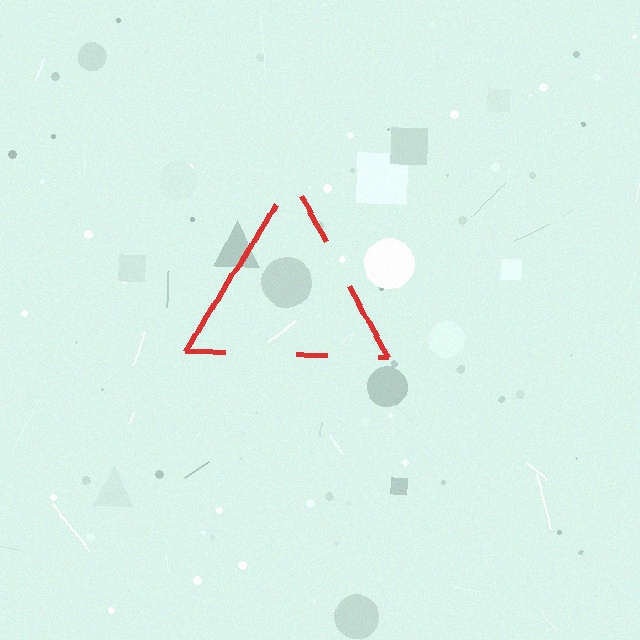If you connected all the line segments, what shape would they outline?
They would outline a triangle.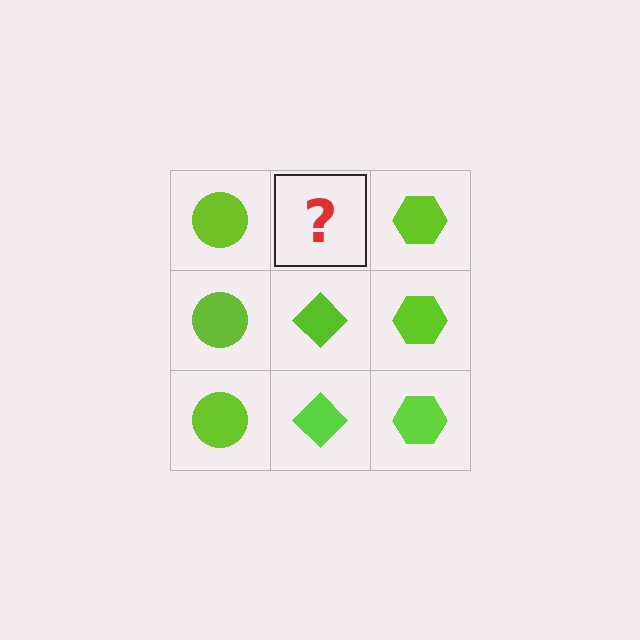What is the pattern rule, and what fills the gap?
The rule is that each column has a consistent shape. The gap should be filled with a lime diamond.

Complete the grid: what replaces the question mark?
The question mark should be replaced with a lime diamond.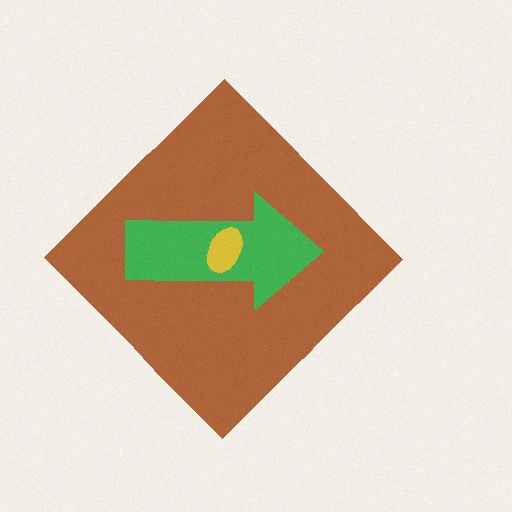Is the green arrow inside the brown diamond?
Yes.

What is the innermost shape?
The yellow ellipse.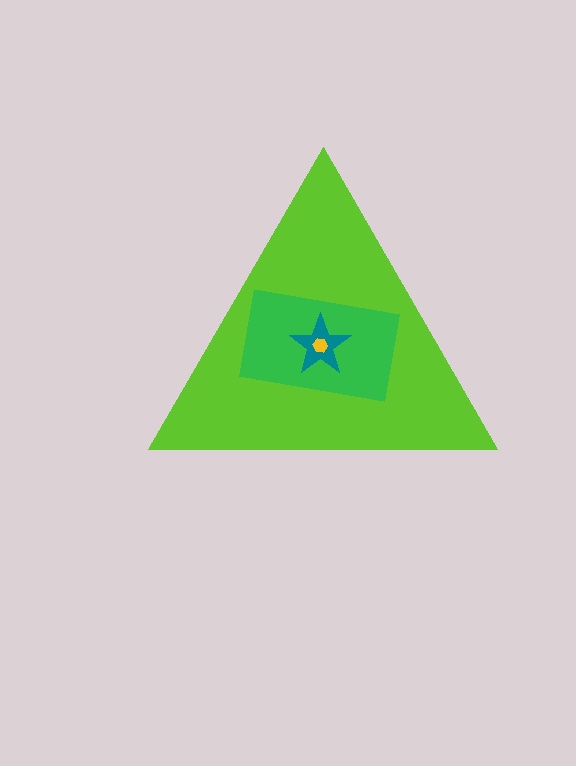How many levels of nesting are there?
4.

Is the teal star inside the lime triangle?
Yes.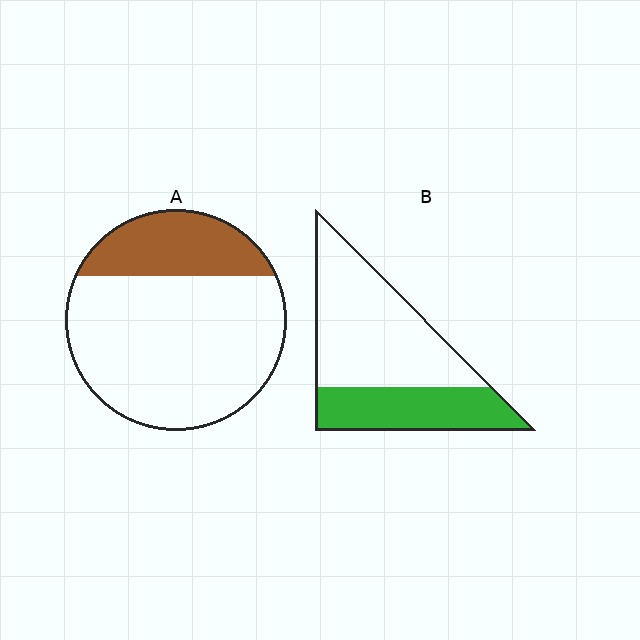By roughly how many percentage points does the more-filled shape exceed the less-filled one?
By roughly 10 percentage points (B over A).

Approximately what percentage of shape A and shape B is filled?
A is approximately 25% and B is approximately 35%.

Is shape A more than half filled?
No.